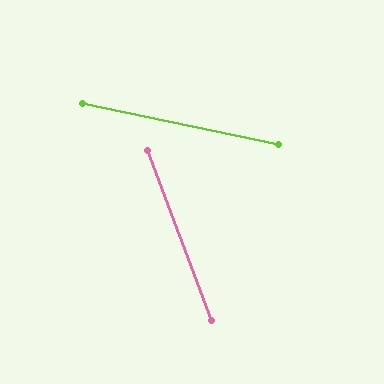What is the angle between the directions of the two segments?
Approximately 58 degrees.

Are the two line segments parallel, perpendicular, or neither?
Neither parallel nor perpendicular — they differ by about 58°.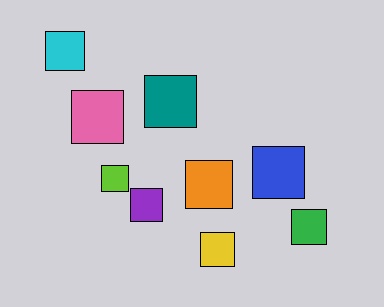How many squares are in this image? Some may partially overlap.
There are 9 squares.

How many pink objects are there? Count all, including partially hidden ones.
There is 1 pink object.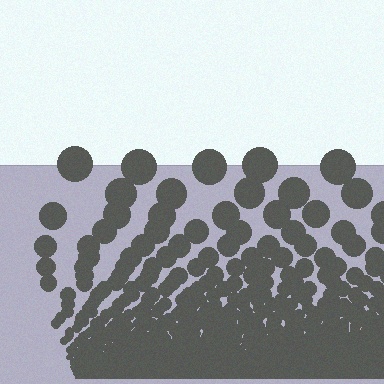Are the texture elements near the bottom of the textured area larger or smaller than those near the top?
Smaller. The gradient is inverted — elements near the bottom are smaller and denser.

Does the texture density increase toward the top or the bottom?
Density increases toward the bottom.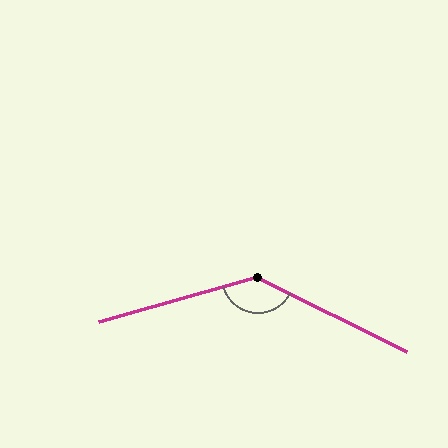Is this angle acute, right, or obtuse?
It is obtuse.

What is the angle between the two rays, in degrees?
Approximately 138 degrees.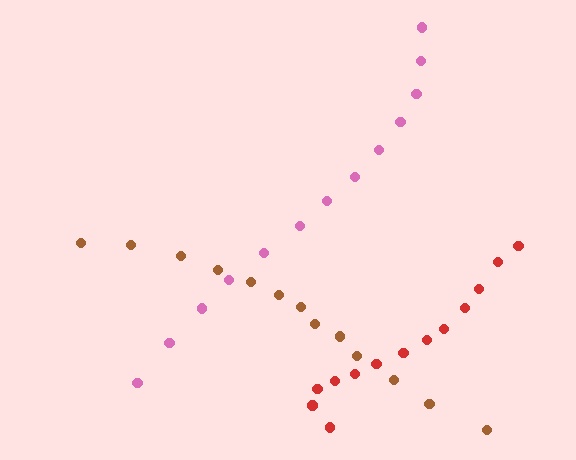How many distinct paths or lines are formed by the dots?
There are 3 distinct paths.